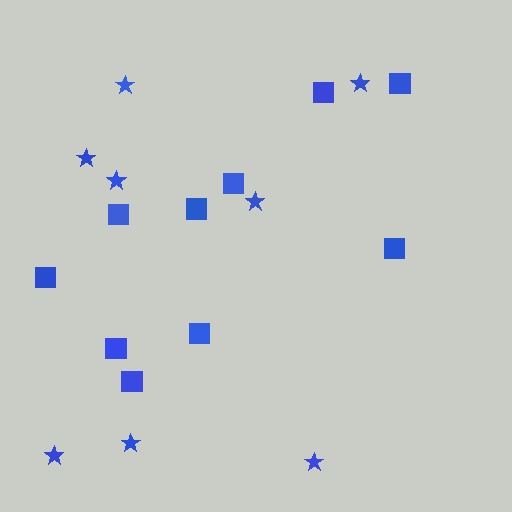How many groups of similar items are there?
There are 2 groups: one group of stars (8) and one group of squares (10).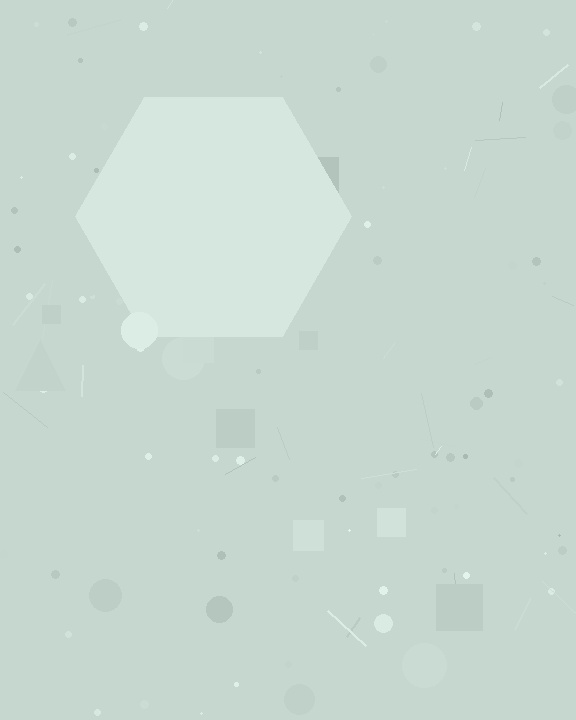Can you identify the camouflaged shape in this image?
The camouflaged shape is a hexagon.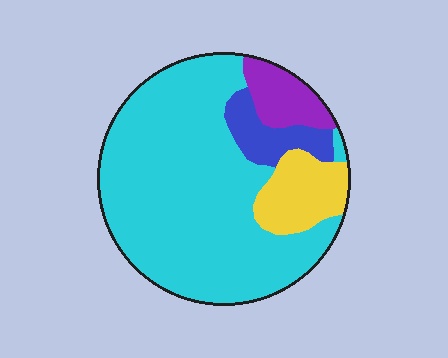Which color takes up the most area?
Cyan, at roughly 70%.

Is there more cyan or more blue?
Cyan.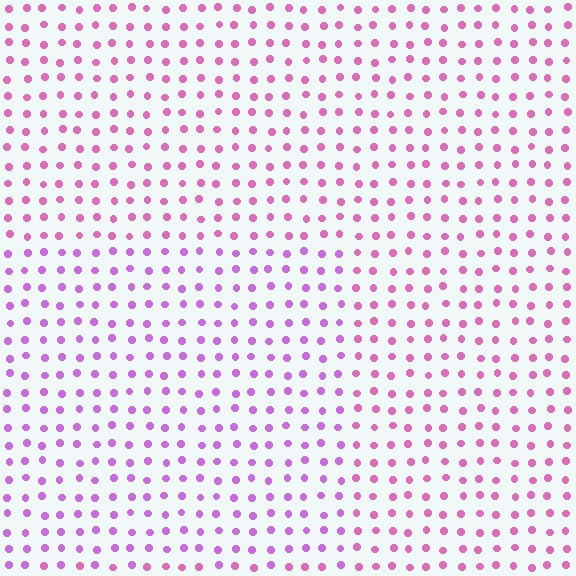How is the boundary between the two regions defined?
The boundary is defined purely by a slight shift in hue (about 30 degrees). Spacing, size, and orientation are identical on both sides.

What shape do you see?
I see a rectangle.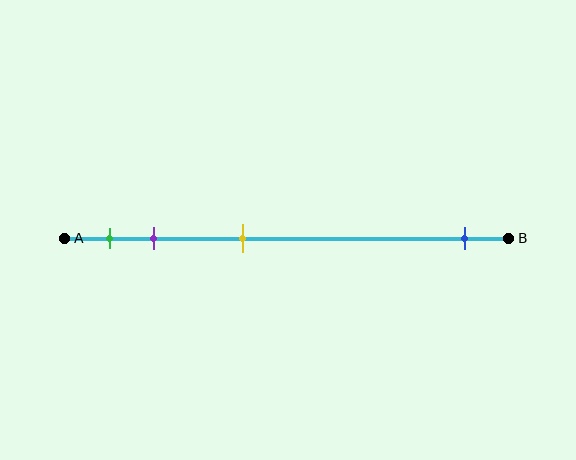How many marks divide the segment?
There are 4 marks dividing the segment.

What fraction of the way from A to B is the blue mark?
The blue mark is approximately 90% (0.9) of the way from A to B.